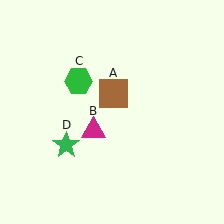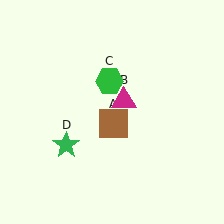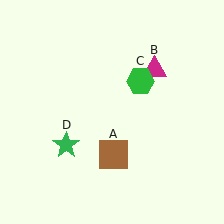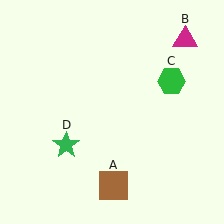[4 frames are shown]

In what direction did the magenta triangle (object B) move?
The magenta triangle (object B) moved up and to the right.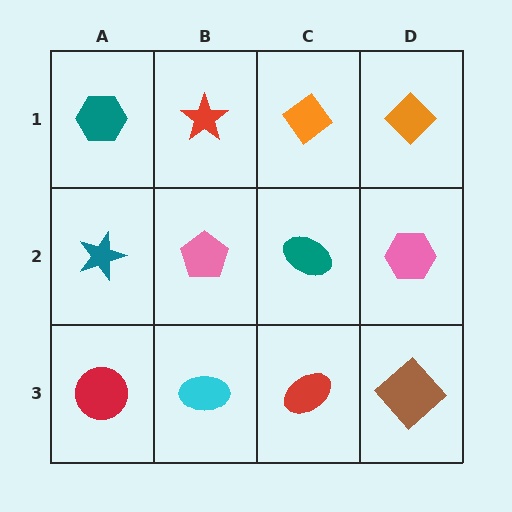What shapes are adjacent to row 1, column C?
A teal ellipse (row 2, column C), a red star (row 1, column B), an orange diamond (row 1, column D).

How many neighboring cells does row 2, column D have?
3.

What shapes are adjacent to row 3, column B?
A pink pentagon (row 2, column B), a red circle (row 3, column A), a red ellipse (row 3, column C).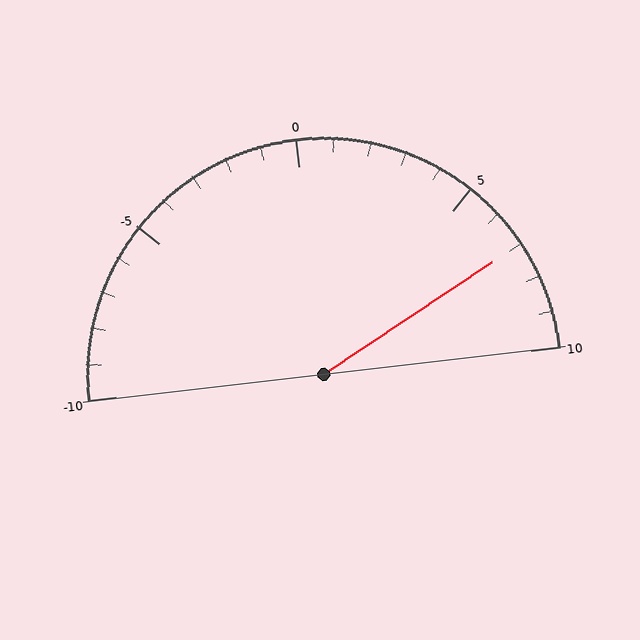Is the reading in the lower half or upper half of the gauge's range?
The reading is in the upper half of the range (-10 to 10).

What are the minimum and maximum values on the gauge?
The gauge ranges from -10 to 10.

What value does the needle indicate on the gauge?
The needle indicates approximately 7.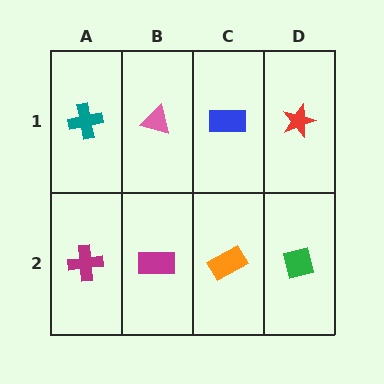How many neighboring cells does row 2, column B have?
3.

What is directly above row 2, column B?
A pink triangle.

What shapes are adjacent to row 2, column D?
A red star (row 1, column D), an orange rectangle (row 2, column C).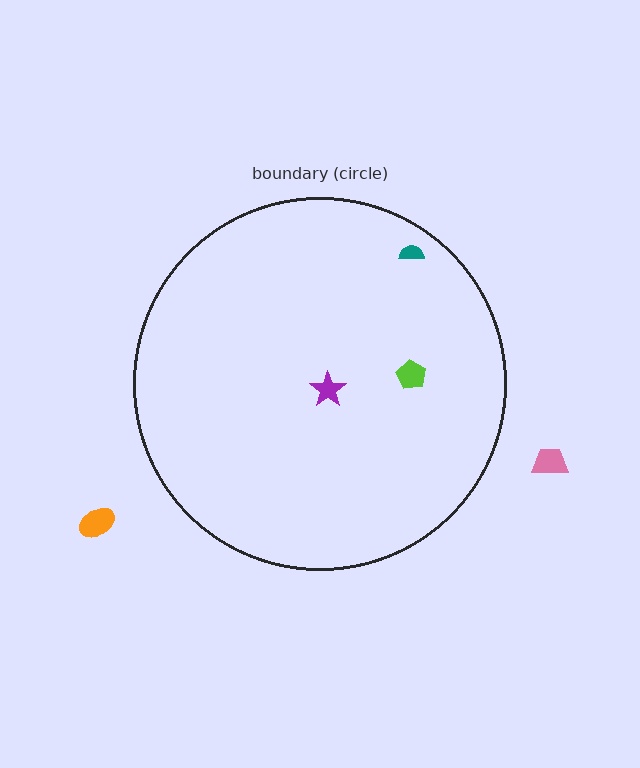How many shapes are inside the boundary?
3 inside, 2 outside.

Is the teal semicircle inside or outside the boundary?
Inside.